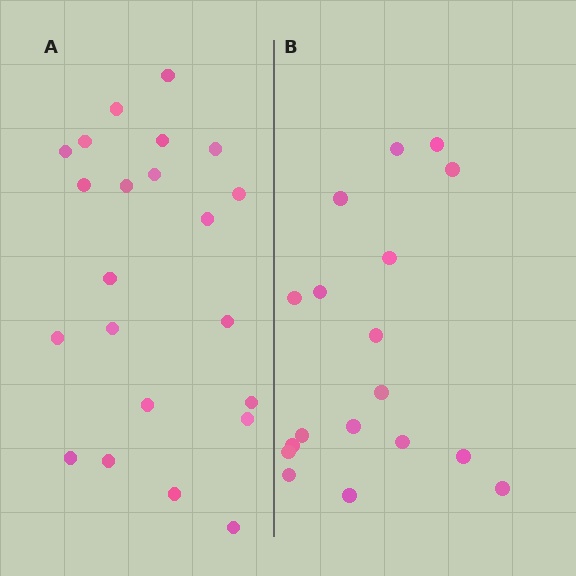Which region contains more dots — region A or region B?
Region A (the left region) has more dots.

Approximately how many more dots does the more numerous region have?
Region A has about 4 more dots than region B.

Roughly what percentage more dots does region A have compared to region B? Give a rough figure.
About 20% more.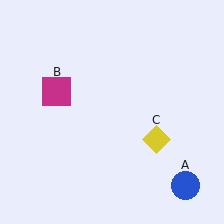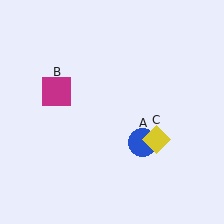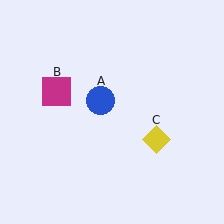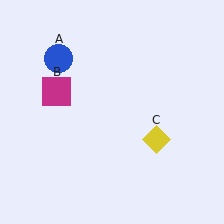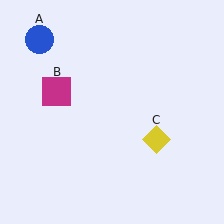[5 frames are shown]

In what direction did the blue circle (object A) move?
The blue circle (object A) moved up and to the left.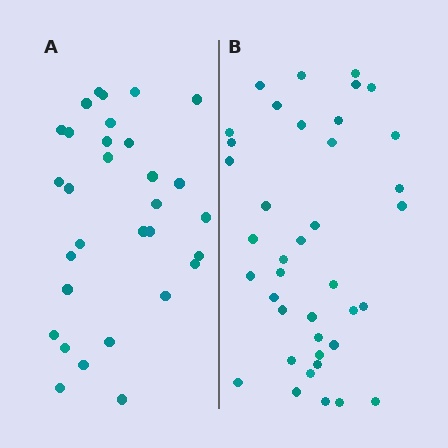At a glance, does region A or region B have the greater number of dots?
Region B (the right region) has more dots.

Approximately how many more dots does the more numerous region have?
Region B has roughly 8 or so more dots than region A.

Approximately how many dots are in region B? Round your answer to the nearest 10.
About 40 dots. (The exact count is 39, which rounds to 40.)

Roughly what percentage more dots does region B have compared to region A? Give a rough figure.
About 25% more.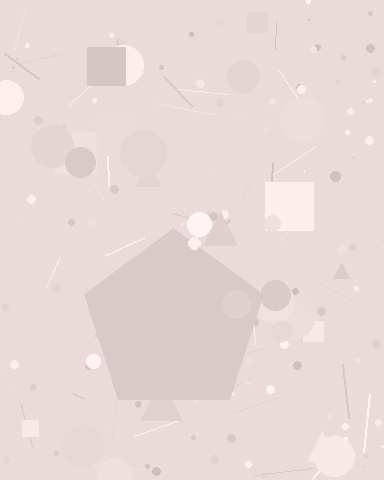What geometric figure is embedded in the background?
A pentagon is embedded in the background.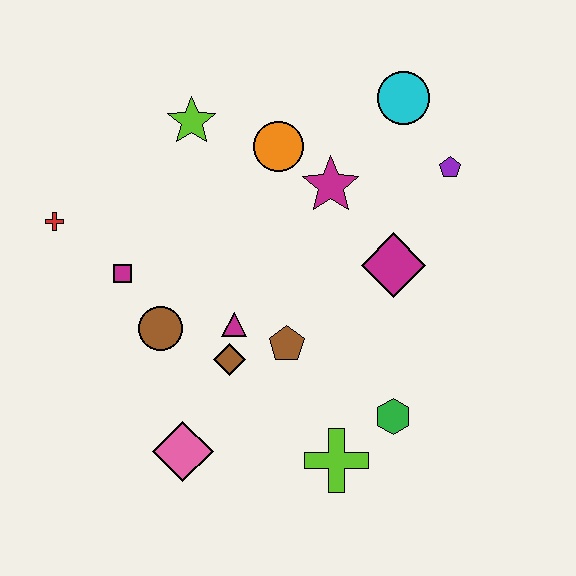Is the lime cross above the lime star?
No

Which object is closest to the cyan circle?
The purple pentagon is closest to the cyan circle.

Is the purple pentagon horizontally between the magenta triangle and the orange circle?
No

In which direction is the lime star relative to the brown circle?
The lime star is above the brown circle.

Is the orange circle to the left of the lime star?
No